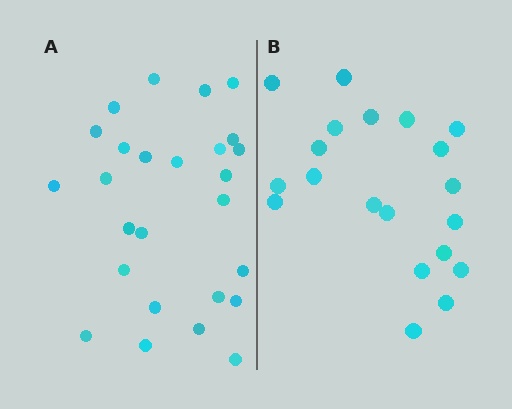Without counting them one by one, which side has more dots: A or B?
Region A (the left region) has more dots.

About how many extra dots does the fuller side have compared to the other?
Region A has about 6 more dots than region B.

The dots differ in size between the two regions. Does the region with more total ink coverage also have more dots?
No. Region B has more total ink coverage because its dots are larger, but region A actually contains more individual dots. Total area can be misleading — the number of items is what matters here.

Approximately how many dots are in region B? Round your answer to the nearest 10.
About 20 dots.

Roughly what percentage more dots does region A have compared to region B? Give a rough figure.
About 30% more.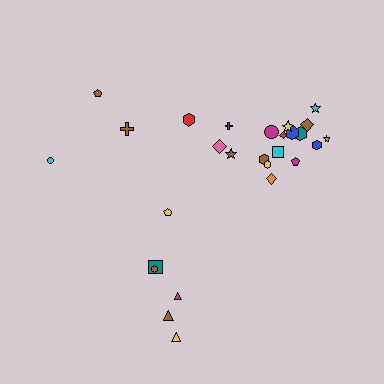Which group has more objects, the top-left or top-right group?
The top-right group.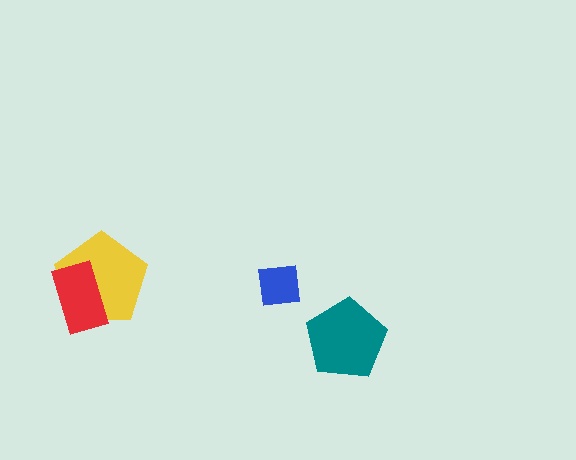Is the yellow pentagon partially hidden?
Yes, it is partially covered by another shape.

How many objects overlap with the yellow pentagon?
1 object overlaps with the yellow pentagon.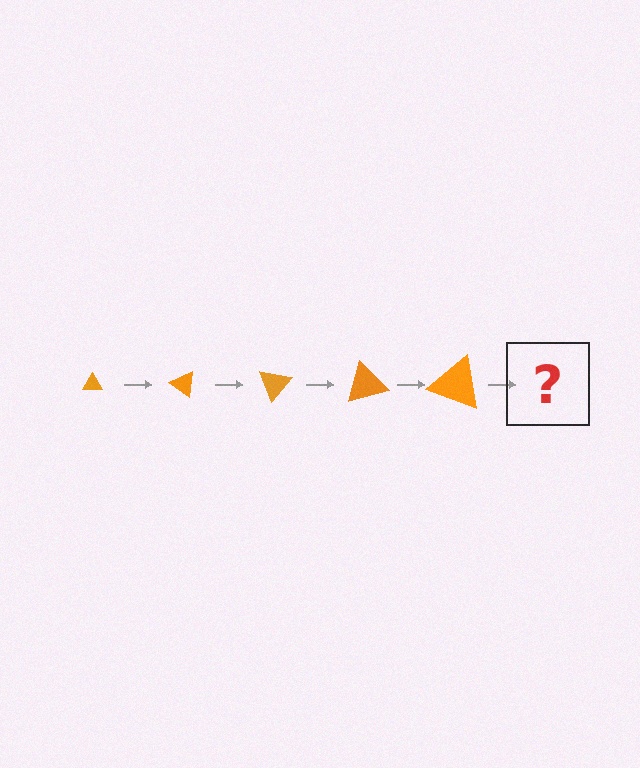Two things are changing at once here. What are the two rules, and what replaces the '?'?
The two rules are that the triangle grows larger each step and it rotates 35 degrees each step. The '?' should be a triangle, larger than the previous one and rotated 175 degrees from the start.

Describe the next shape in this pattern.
It should be a triangle, larger than the previous one and rotated 175 degrees from the start.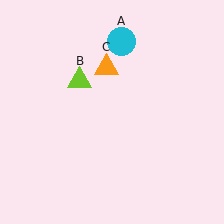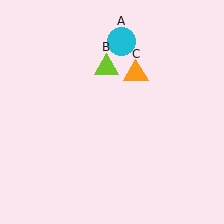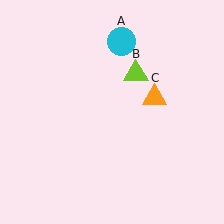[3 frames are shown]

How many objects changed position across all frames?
2 objects changed position: lime triangle (object B), orange triangle (object C).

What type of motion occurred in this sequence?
The lime triangle (object B), orange triangle (object C) rotated clockwise around the center of the scene.